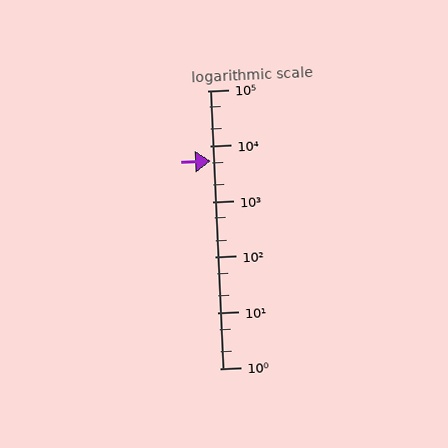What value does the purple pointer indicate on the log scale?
The pointer indicates approximately 5400.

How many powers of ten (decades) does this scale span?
The scale spans 5 decades, from 1 to 100000.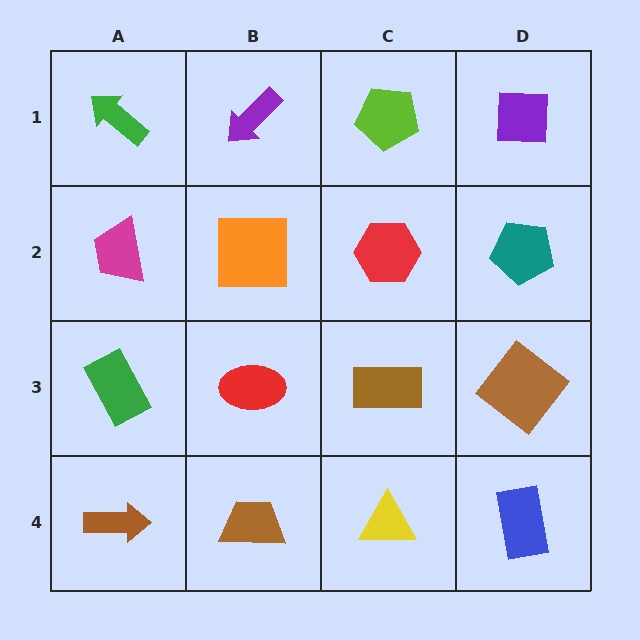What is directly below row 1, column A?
A magenta trapezoid.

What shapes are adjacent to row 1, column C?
A red hexagon (row 2, column C), a purple arrow (row 1, column B), a purple square (row 1, column D).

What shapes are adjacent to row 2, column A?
A green arrow (row 1, column A), a green rectangle (row 3, column A), an orange square (row 2, column B).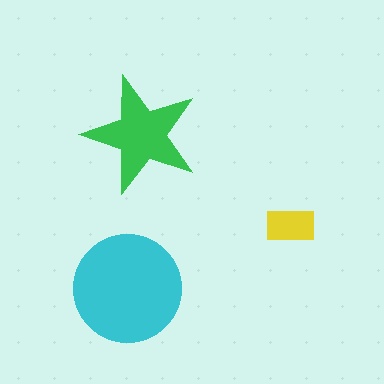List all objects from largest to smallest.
The cyan circle, the green star, the yellow rectangle.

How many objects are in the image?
There are 3 objects in the image.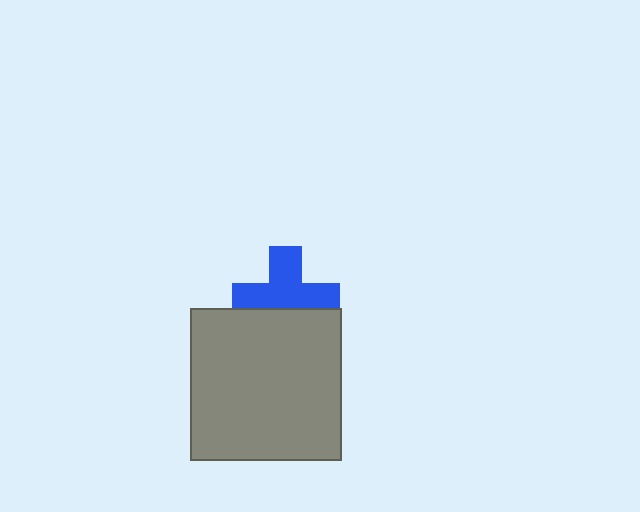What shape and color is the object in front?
The object in front is a gray rectangle.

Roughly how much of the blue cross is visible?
About half of it is visible (roughly 65%).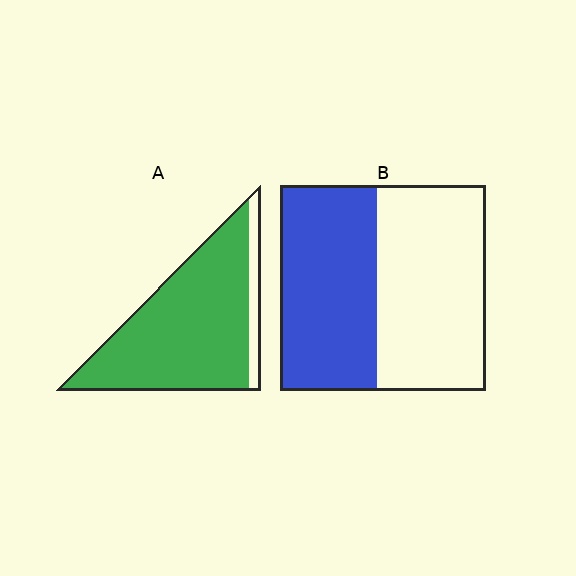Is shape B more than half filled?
Roughly half.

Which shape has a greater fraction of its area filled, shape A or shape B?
Shape A.